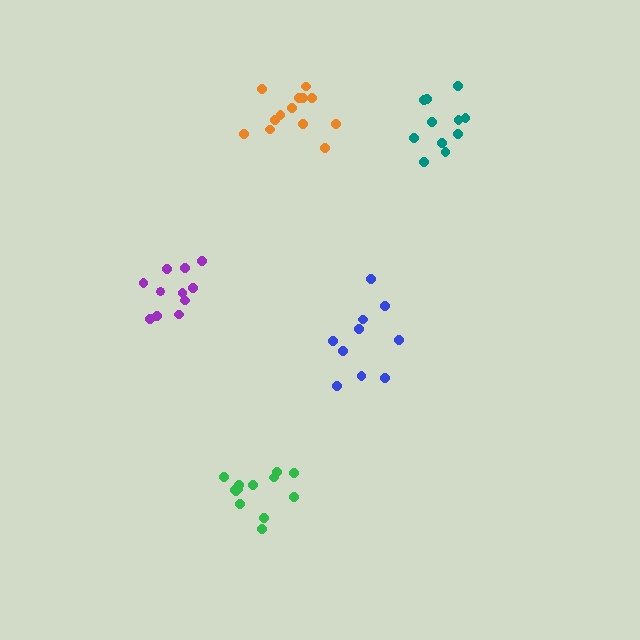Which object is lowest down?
The green cluster is bottommost.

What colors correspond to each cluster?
The clusters are colored: purple, teal, blue, green, orange.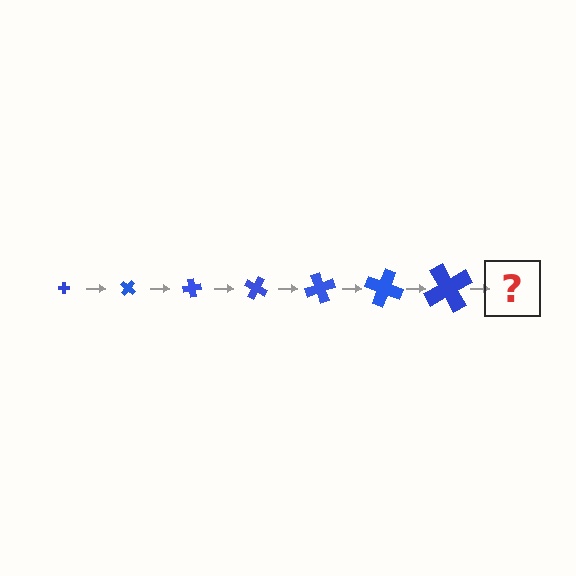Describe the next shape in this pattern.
It should be a cross, larger than the previous one and rotated 280 degrees from the start.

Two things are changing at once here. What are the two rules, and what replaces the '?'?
The two rules are that the cross grows larger each step and it rotates 40 degrees each step. The '?' should be a cross, larger than the previous one and rotated 280 degrees from the start.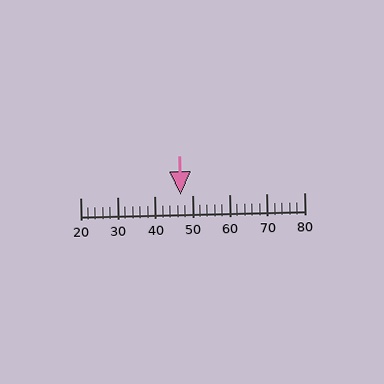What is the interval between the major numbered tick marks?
The major tick marks are spaced 10 units apart.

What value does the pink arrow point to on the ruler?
The pink arrow points to approximately 47.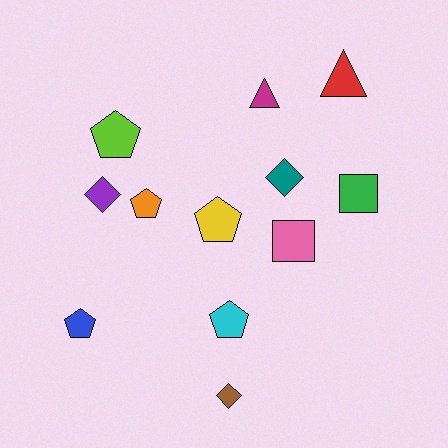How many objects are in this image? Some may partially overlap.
There are 12 objects.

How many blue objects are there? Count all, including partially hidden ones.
There is 1 blue object.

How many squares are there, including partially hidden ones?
There are 2 squares.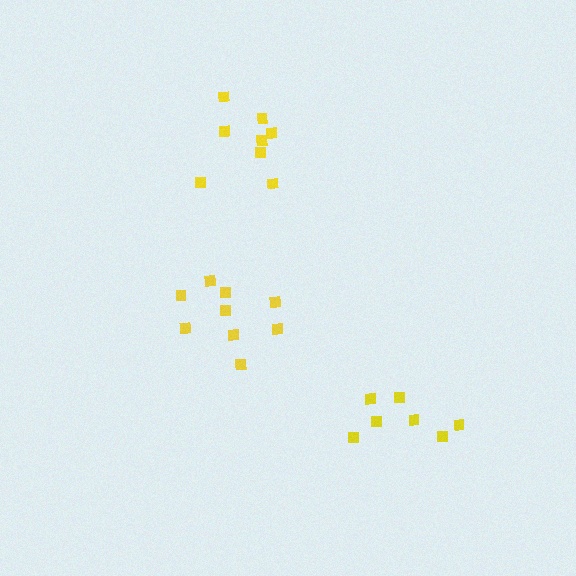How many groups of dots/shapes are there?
There are 3 groups.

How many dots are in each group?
Group 1: 9 dots, Group 2: 7 dots, Group 3: 8 dots (24 total).